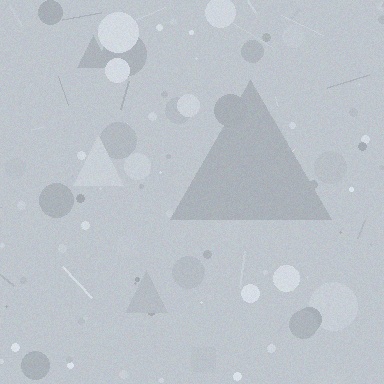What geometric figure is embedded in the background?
A triangle is embedded in the background.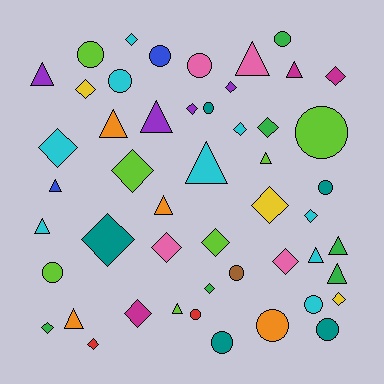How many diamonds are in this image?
There are 20 diamonds.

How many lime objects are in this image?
There are 7 lime objects.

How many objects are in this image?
There are 50 objects.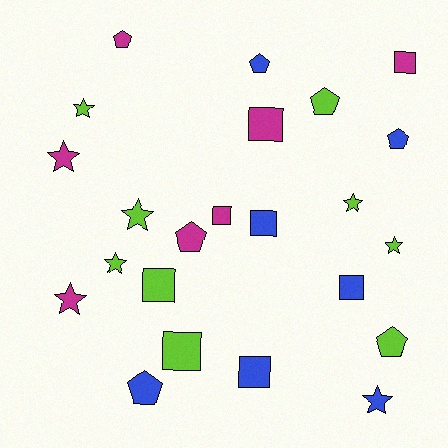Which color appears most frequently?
Lime, with 9 objects.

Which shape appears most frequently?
Star, with 8 objects.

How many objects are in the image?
There are 23 objects.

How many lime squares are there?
There are 2 lime squares.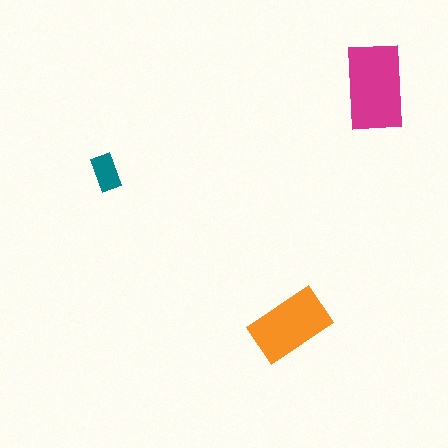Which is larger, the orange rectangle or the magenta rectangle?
The magenta one.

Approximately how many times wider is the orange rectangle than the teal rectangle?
About 2 times wider.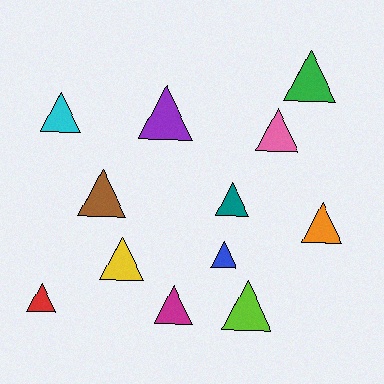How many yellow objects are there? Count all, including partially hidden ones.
There is 1 yellow object.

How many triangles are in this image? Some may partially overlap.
There are 12 triangles.